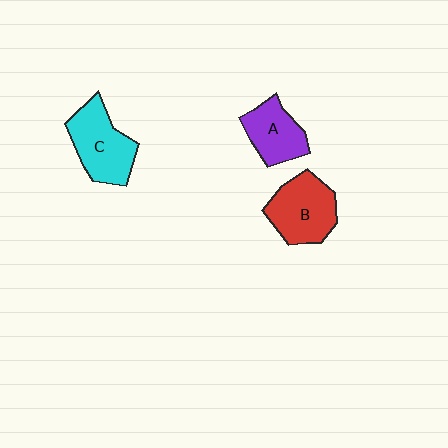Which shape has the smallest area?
Shape A (purple).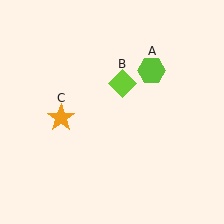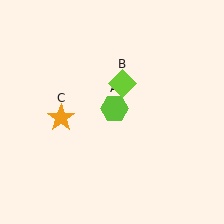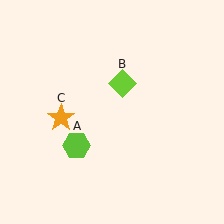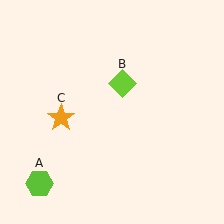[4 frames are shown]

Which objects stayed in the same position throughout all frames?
Lime diamond (object B) and orange star (object C) remained stationary.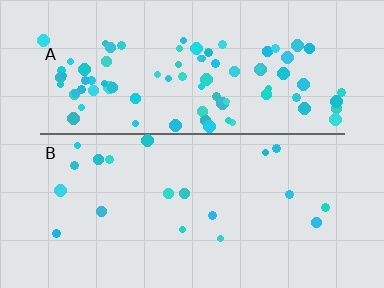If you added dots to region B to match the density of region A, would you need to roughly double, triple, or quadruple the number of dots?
Approximately quadruple.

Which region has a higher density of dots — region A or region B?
A (the top).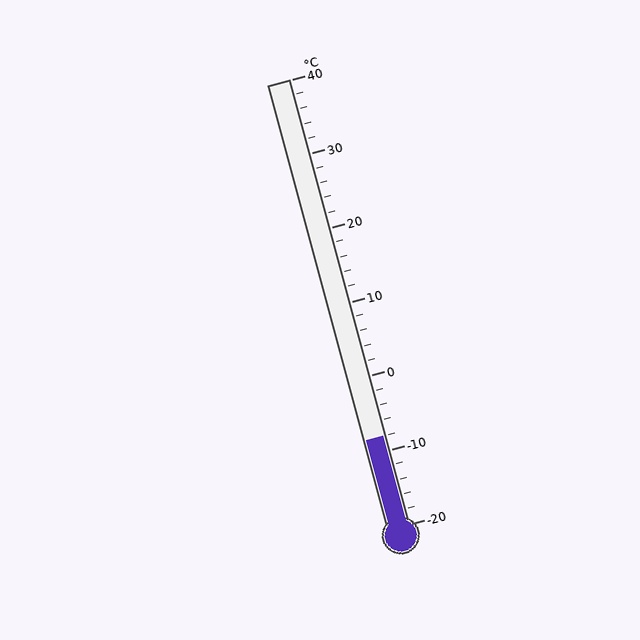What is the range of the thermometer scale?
The thermometer scale ranges from -20°C to 40°C.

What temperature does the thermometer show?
The thermometer shows approximately -8°C.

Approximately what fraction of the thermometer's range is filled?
The thermometer is filled to approximately 20% of its range.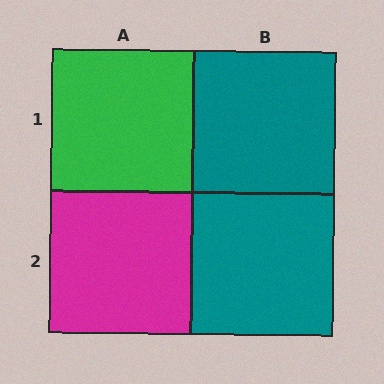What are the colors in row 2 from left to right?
Magenta, teal.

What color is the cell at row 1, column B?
Teal.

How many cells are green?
1 cell is green.